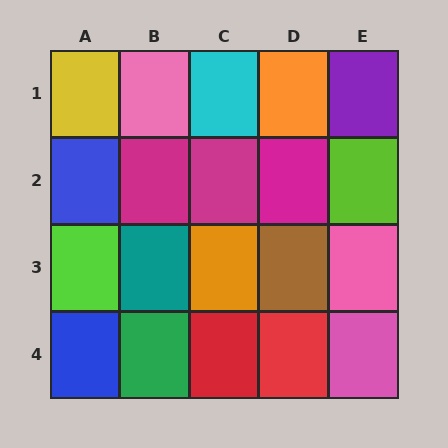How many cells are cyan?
1 cell is cyan.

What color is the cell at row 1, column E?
Purple.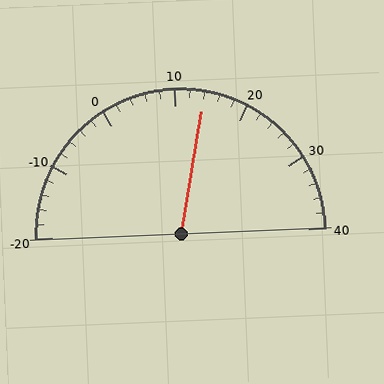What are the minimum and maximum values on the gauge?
The gauge ranges from -20 to 40.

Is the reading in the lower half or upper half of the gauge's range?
The reading is in the upper half of the range (-20 to 40).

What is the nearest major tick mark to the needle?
The nearest major tick mark is 10.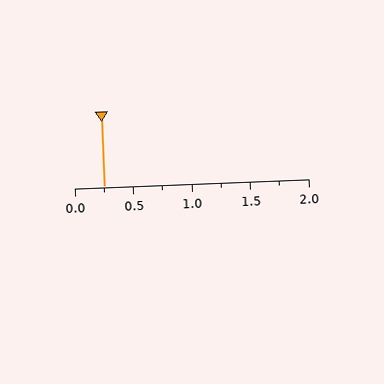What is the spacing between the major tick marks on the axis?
The major ticks are spaced 0.5 apart.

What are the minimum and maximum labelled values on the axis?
The axis runs from 0.0 to 2.0.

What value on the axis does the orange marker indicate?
The marker indicates approximately 0.25.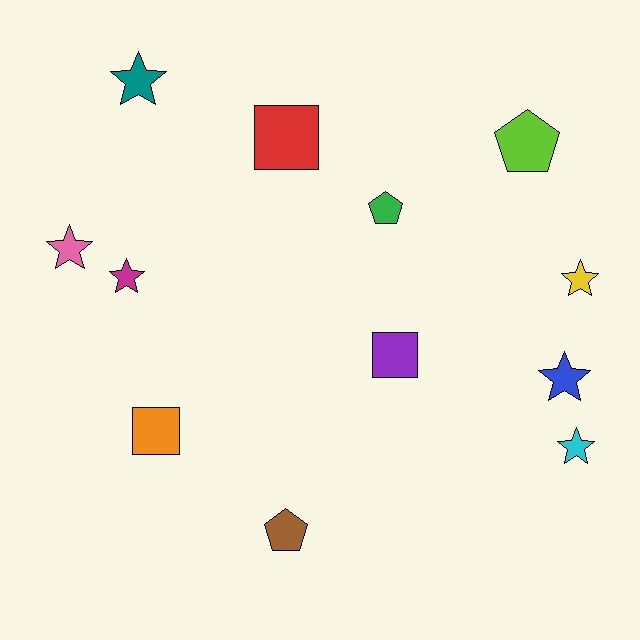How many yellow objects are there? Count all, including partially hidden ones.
There is 1 yellow object.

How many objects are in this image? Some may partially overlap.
There are 12 objects.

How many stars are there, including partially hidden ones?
There are 6 stars.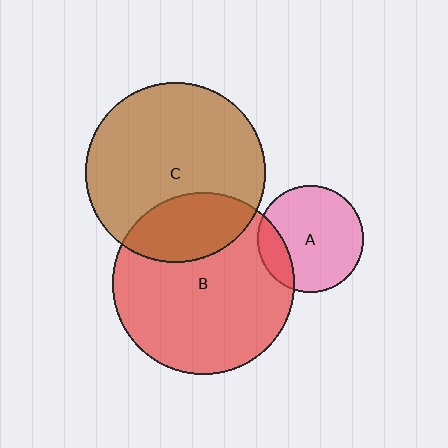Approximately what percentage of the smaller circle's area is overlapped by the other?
Approximately 25%.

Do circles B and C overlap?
Yes.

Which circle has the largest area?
Circle B (red).